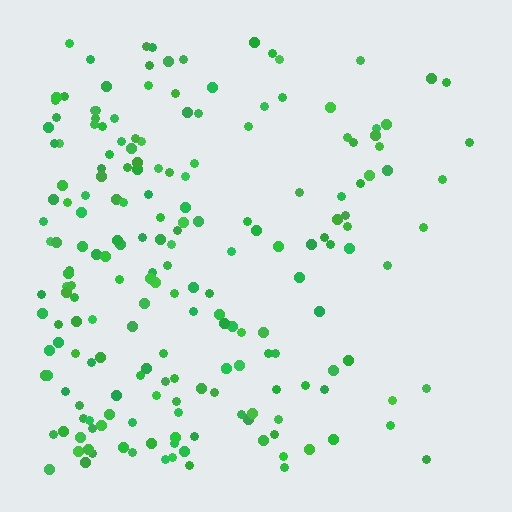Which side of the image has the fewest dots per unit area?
The right.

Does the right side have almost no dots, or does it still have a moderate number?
Still a moderate number, just noticeably fewer than the left.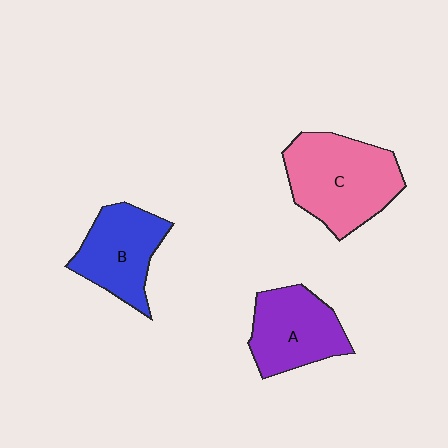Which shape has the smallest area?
Shape B (blue).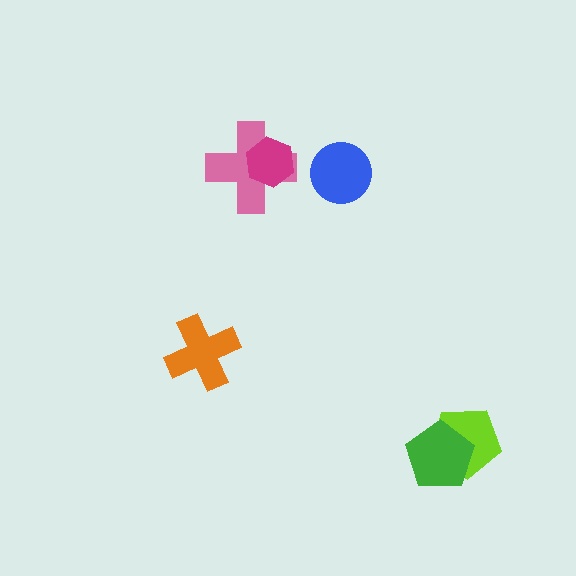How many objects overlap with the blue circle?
0 objects overlap with the blue circle.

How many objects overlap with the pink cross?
1 object overlaps with the pink cross.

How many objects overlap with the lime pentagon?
1 object overlaps with the lime pentagon.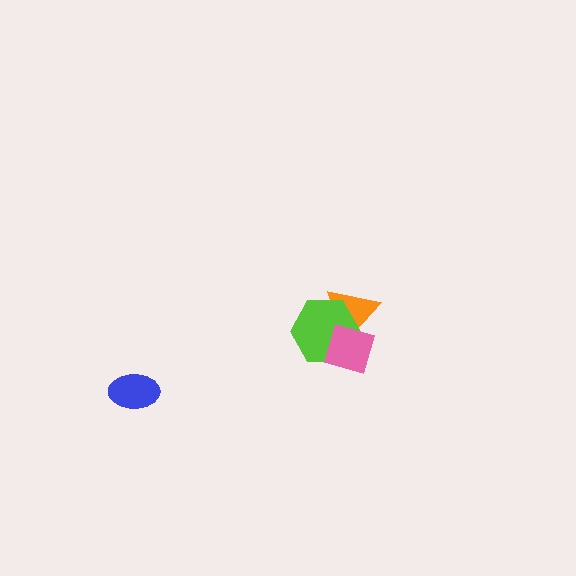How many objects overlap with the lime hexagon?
2 objects overlap with the lime hexagon.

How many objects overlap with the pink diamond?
2 objects overlap with the pink diamond.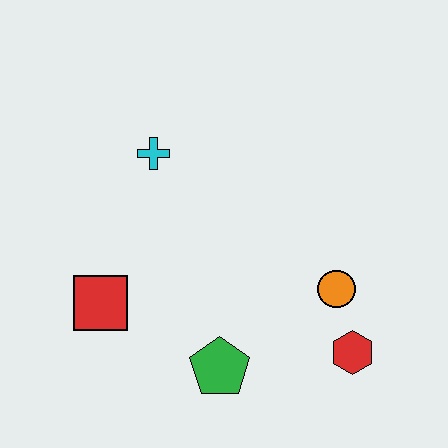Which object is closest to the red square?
The green pentagon is closest to the red square.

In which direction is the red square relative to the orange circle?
The red square is to the left of the orange circle.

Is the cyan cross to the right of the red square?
Yes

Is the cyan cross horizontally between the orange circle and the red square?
Yes